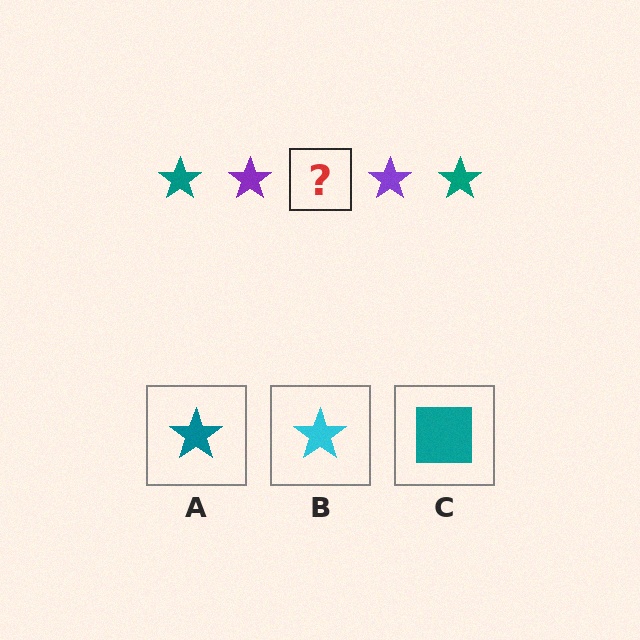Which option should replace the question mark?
Option A.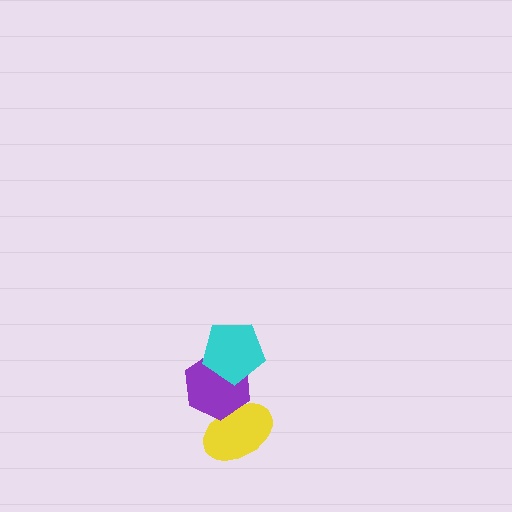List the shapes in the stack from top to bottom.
From top to bottom: the cyan pentagon, the purple hexagon, the yellow ellipse.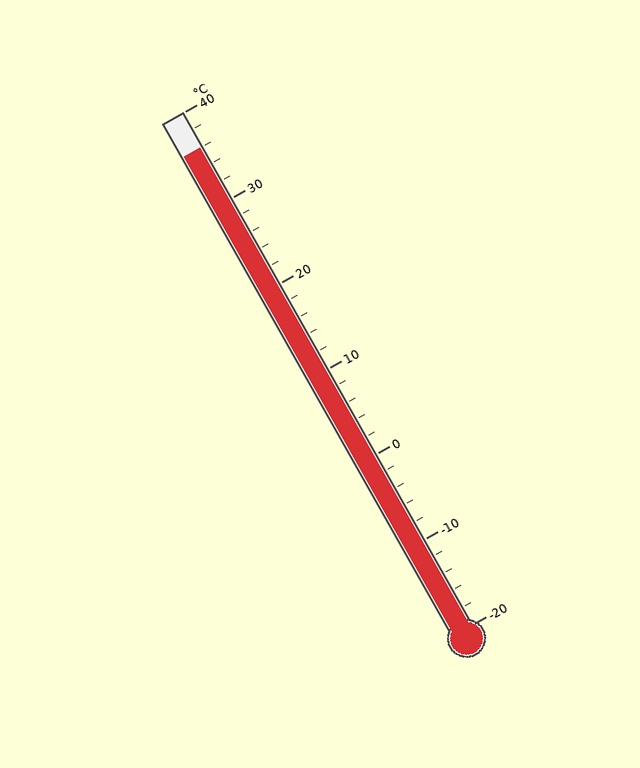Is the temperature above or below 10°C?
The temperature is above 10°C.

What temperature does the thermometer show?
The thermometer shows approximately 36°C.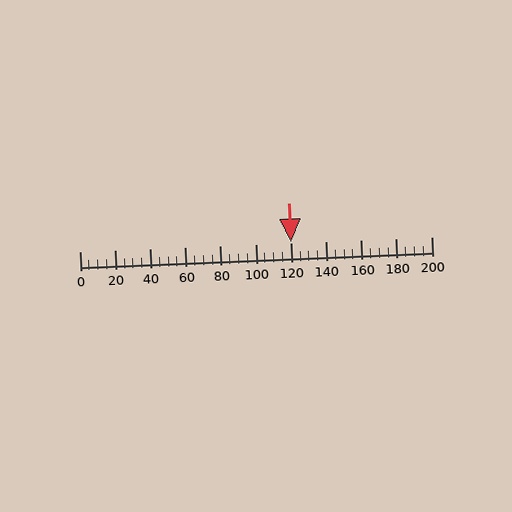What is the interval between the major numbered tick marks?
The major tick marks are spaced 20 units apart.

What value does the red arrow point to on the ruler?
The red arrow points to approximately 120.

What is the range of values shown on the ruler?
The ruler shows values from 0 to 200.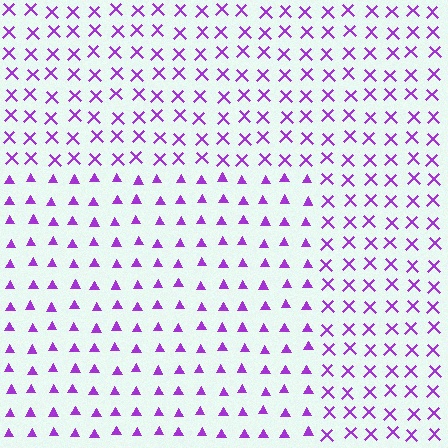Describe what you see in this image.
The image is filled with small purple elements arranged in a uniform grid. A rectangle-shaped region contains triangles, while the surrounding area contains X marks. The boundary is defined purely by the change in element shape.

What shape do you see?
I see a rectangle.